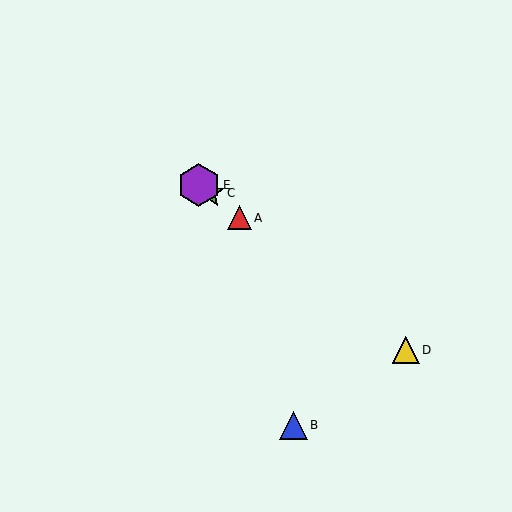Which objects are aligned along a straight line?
Objects A, C, D, E are aligned along a straight line.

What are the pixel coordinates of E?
Object E is at (199, 185).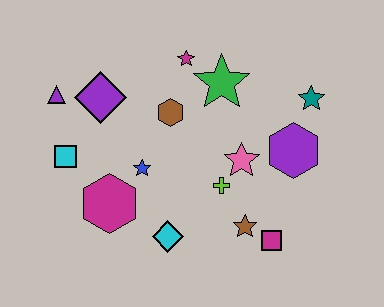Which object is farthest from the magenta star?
The magenta square is farthest from the magenta star.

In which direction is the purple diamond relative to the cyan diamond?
The purple diamond is above the cyan diamond.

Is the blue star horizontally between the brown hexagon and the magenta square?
No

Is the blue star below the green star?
Yes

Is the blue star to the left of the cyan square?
No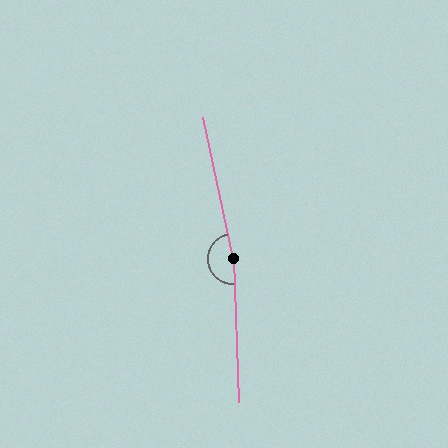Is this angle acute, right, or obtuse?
It is obtuse.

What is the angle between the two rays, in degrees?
Approximately 170 degrees.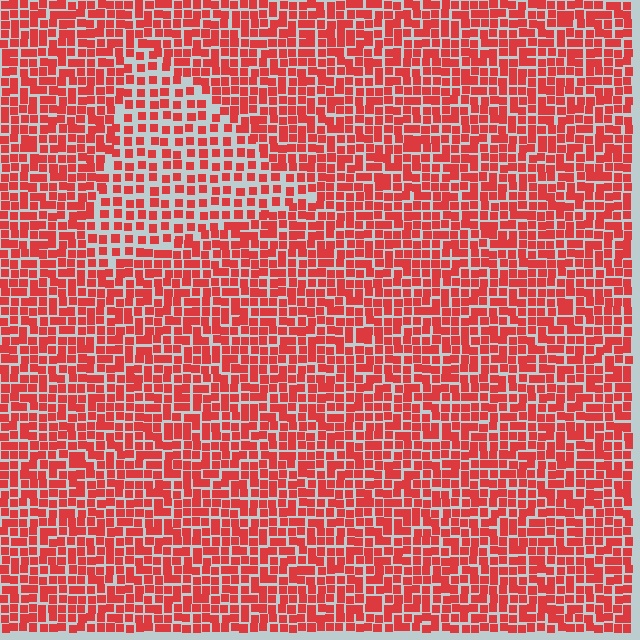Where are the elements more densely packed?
The elements are more densely packed outside the triangle boundary.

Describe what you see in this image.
The image contains small red elements arranged at two different densities. A triangle-shaped region is visible where the elements are less densely packed than the surrounding area.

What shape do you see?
I see a triangle.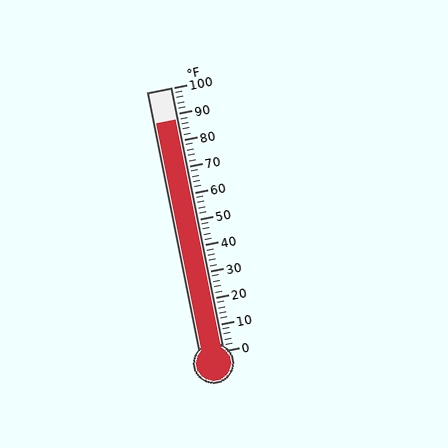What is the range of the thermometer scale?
The thermometer scale ranges from 0°F to 100°F.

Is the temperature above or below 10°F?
The temperature is above 10°F.